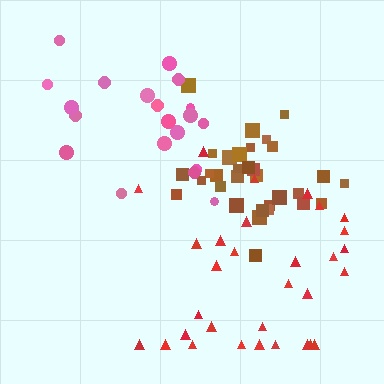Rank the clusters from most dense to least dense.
brown, pink, red.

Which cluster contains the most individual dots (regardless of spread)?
Brown (32).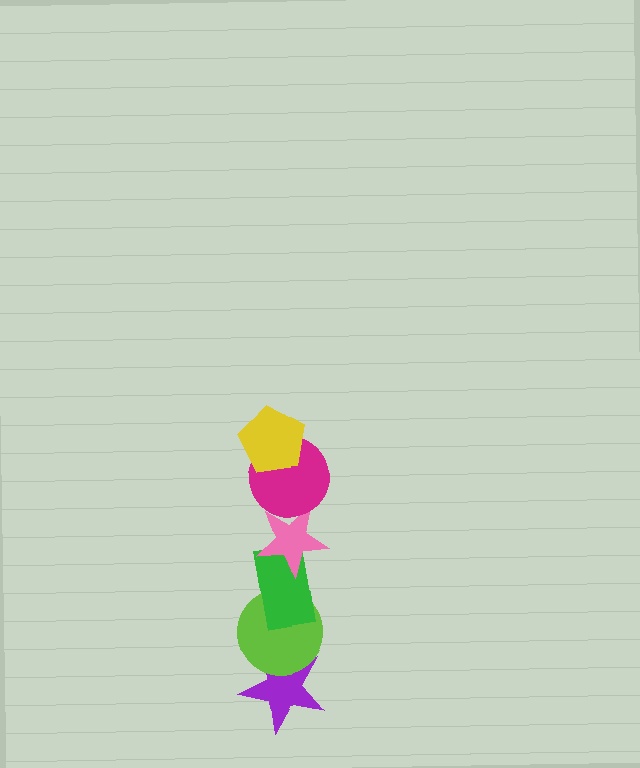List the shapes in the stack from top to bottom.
From top to bottom: the yellow pentagon, the magenta circle, the pink star, the green rectangle, the lime circle, the purple star.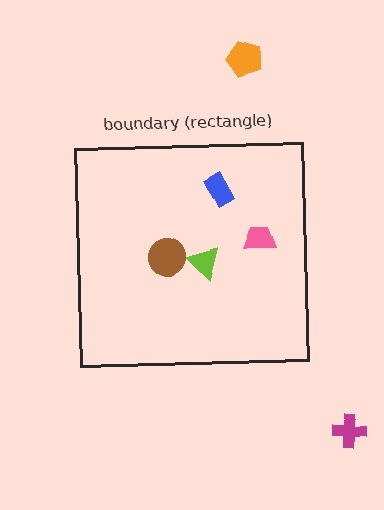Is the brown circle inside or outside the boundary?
Inside.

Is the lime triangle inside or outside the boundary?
Inside.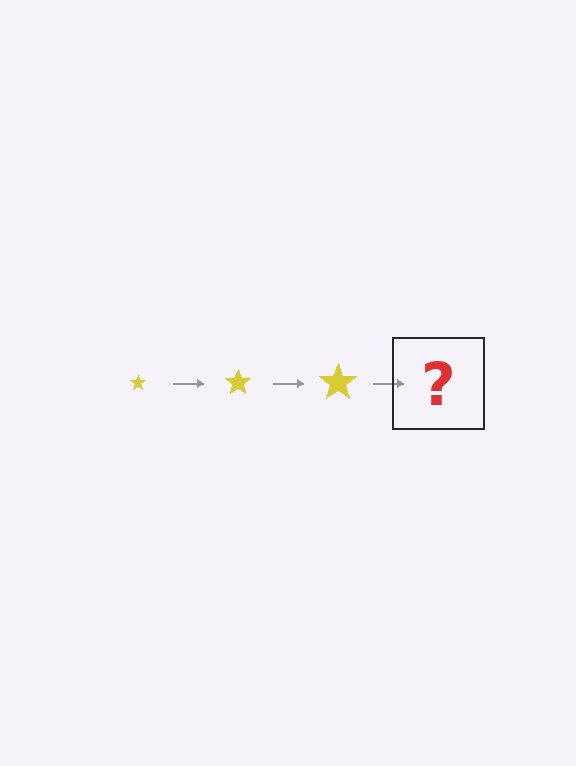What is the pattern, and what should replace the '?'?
The pattern is that the star gets progressively larger each step. The '?' should be a yellow star, larger than the previous one.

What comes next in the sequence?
The next element should be a yellow star, larger than the previous one.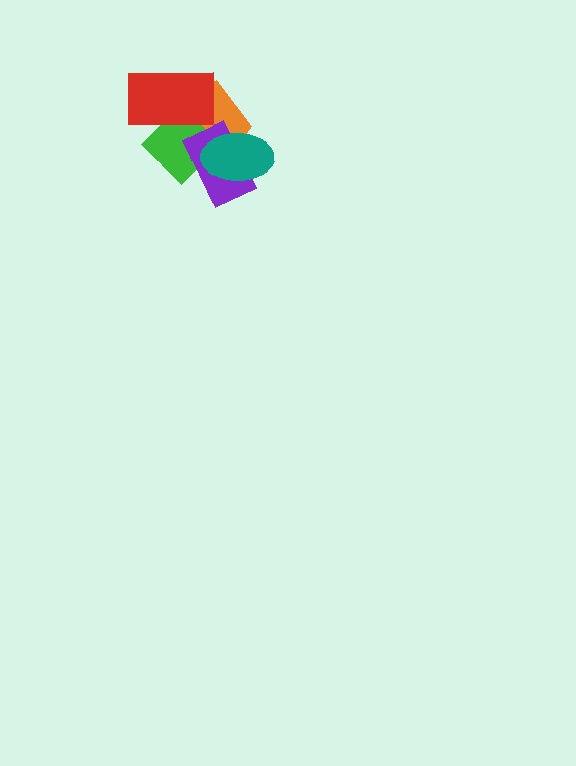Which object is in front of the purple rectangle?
The teal ellipse is in front of the purple rectangle.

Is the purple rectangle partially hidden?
Yes, it is partially covered by another shape.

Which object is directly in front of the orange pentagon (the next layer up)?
The green diamond is directly in front of the orange pentagon.